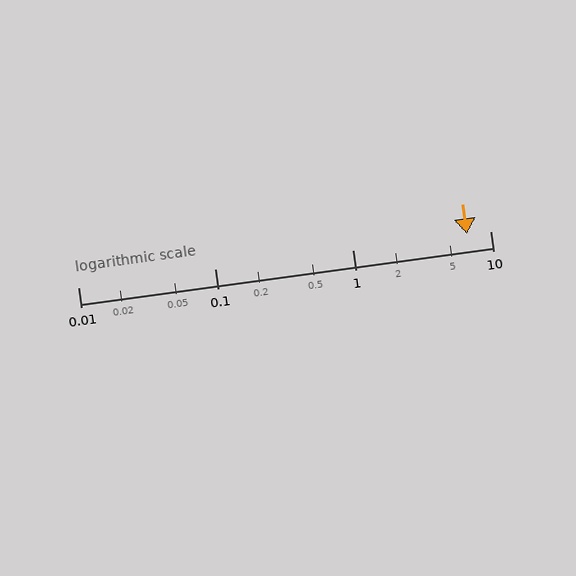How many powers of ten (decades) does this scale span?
The scale spans 3 decades, from 0.01 to 10.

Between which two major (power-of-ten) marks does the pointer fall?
The pointer is between 1 and 10.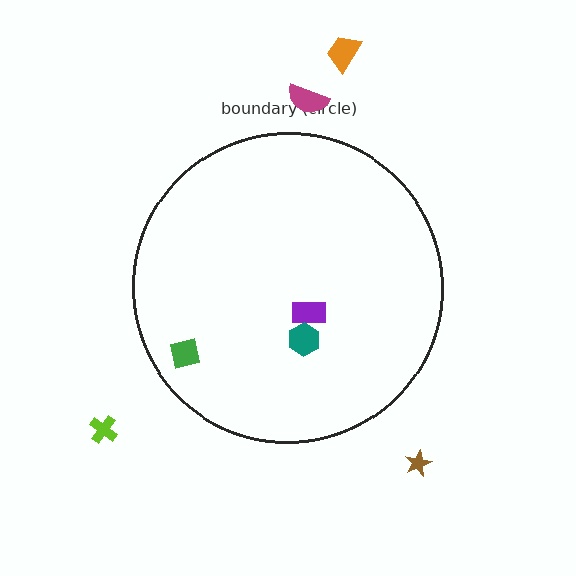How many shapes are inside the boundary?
3 inside, 4 outside.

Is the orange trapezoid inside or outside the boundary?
Outside.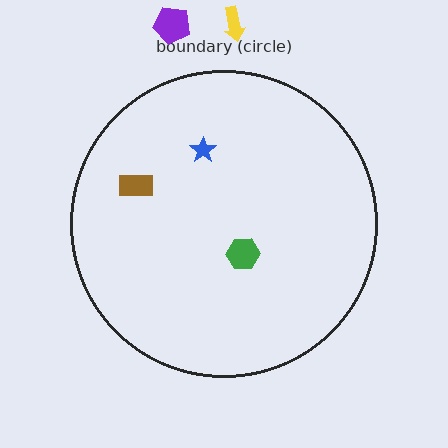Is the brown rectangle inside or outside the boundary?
Inside.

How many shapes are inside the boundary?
3 inside, 2 outside.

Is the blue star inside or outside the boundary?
Inside.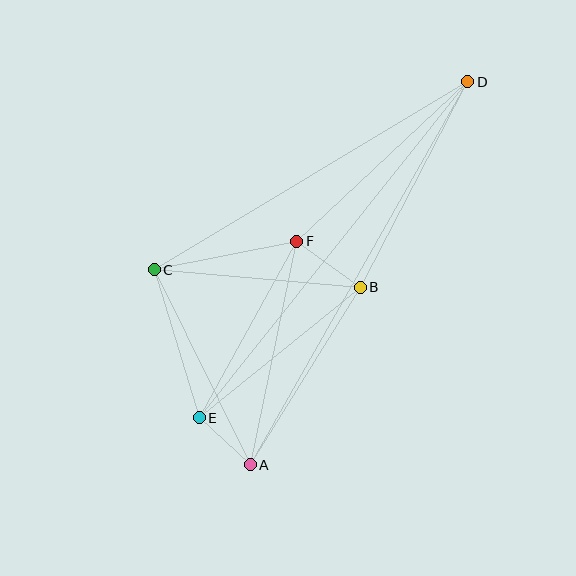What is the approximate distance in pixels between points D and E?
The distance between D and E is approximately 430 pixels.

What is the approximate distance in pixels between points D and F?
The distance between D and F is approximately 234 pixels.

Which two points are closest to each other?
Points A and E are closest to each other.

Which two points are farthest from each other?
Points A and D are farthest from each other.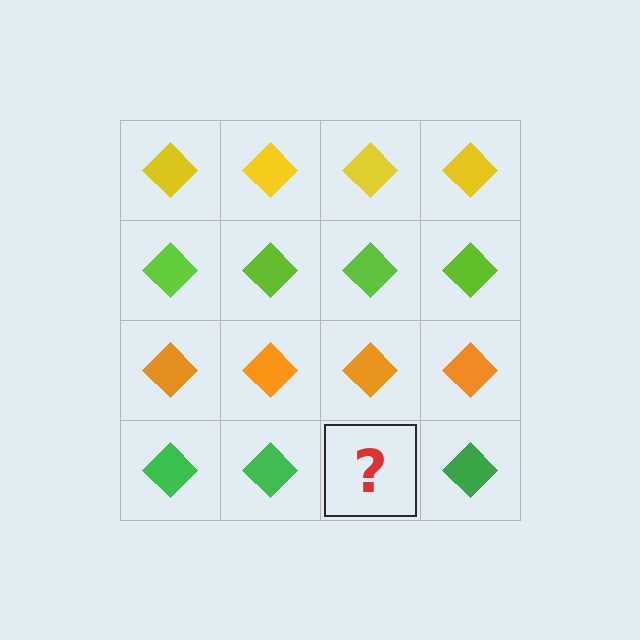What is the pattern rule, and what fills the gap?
The rule is that each row has a consistent color. The gap should be filled with a green diamond.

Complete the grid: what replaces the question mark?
The question mark should be replaced with a green diamond.